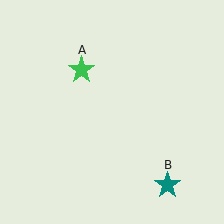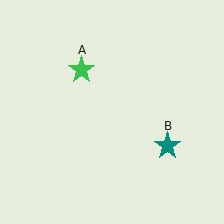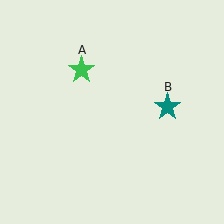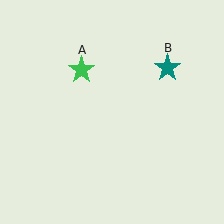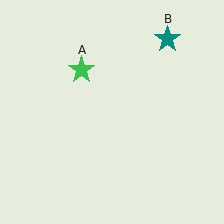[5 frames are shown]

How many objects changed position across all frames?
1 object changed position: teal star (object B).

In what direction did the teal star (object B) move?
The teal star (object B) moved up.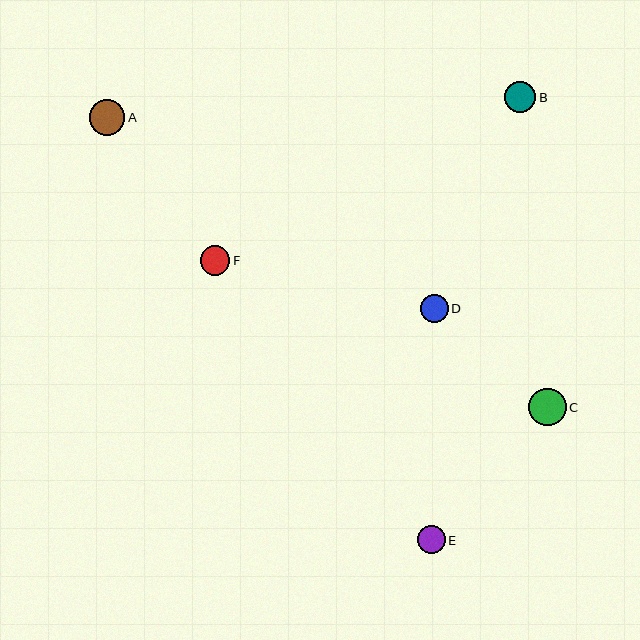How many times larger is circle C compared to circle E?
Circle C is approximately 1.4 times the size of circle E.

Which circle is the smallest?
Circle E is the smallest with a size of approximately 28 pixels.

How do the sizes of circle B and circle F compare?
Circle B and circle F are approximately the same size.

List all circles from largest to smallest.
From largest to smallest: C, A, B, F, D, E.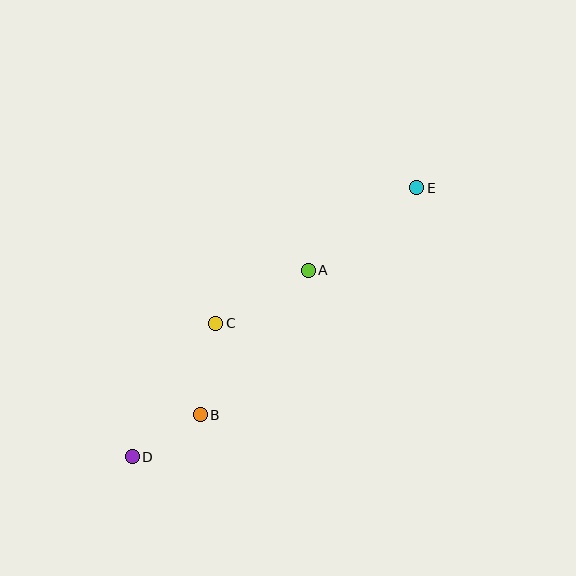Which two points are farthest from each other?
Points D and E are farthest from each other.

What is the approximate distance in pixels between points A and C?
The distance between A and C is approximately 107 pixels.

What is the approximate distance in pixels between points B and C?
The distance between B and C is approximately 93 pixels.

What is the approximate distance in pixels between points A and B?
The distance between A and B is approximately 180 pixels.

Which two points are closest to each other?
Points B and D are closest to each other.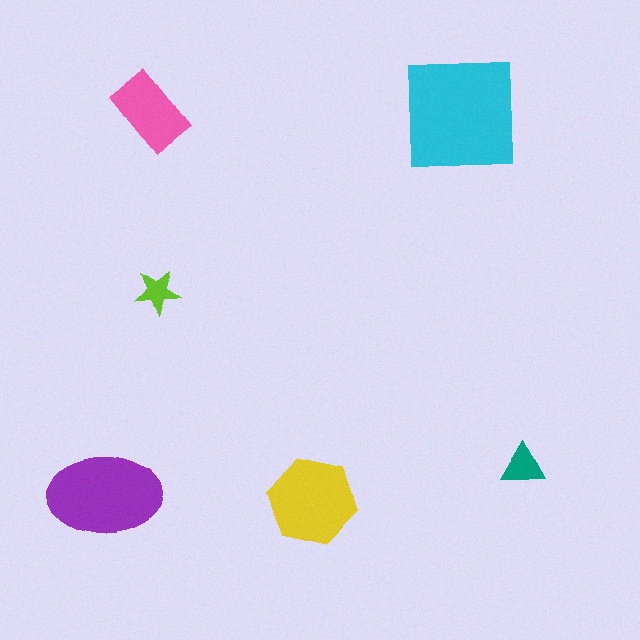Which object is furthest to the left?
The purple ellipse is leftmost.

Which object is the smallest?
The lime star.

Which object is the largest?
The cyan square.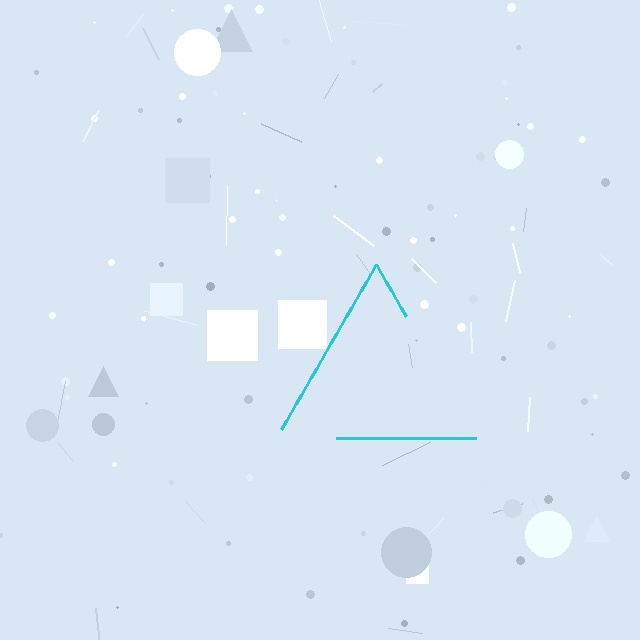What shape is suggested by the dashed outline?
The dashed outline suggests a triangle.